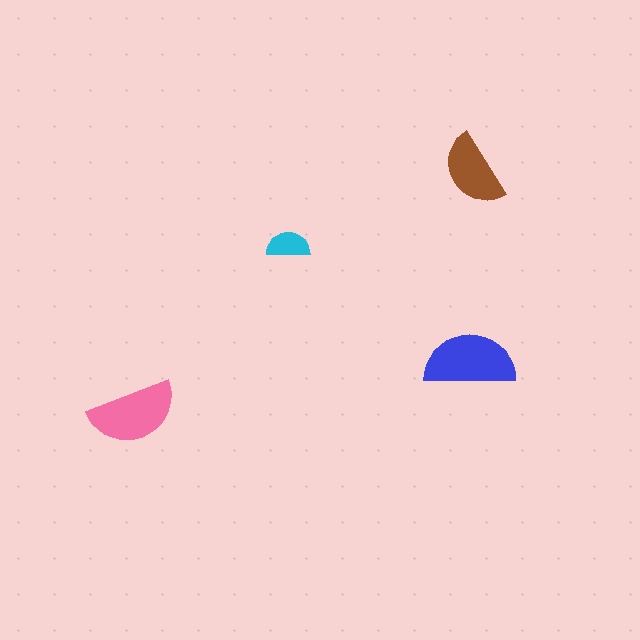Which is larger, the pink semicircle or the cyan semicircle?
The pink one.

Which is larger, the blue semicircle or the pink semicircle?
The blue one.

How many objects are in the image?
There are 4 objects in the image.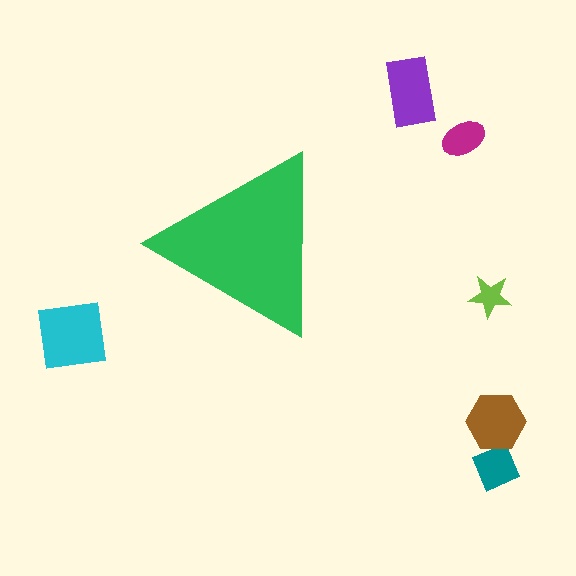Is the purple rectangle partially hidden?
No, the purple rectangle is fully visible.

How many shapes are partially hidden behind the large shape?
0 shapes are partially hidden.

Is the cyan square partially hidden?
No, the cyan square is fully visible.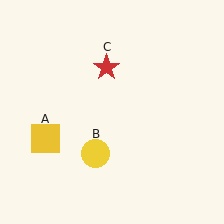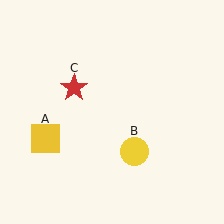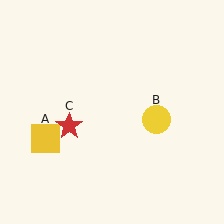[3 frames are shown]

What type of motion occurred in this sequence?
The yellow circle (object B), red star (object C) rotated counterclockwise around the center of the scene.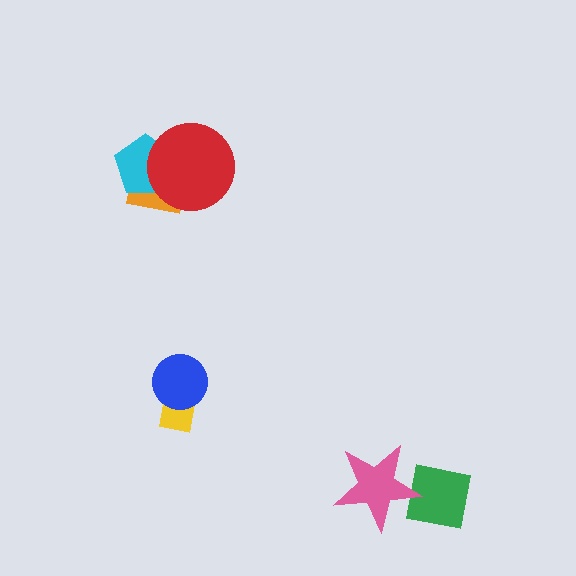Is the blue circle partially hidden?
No, no other shape covers it.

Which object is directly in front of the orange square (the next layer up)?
The cyan pentagon is directly in front of the orange square.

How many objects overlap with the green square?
1 object overlaps with the green square.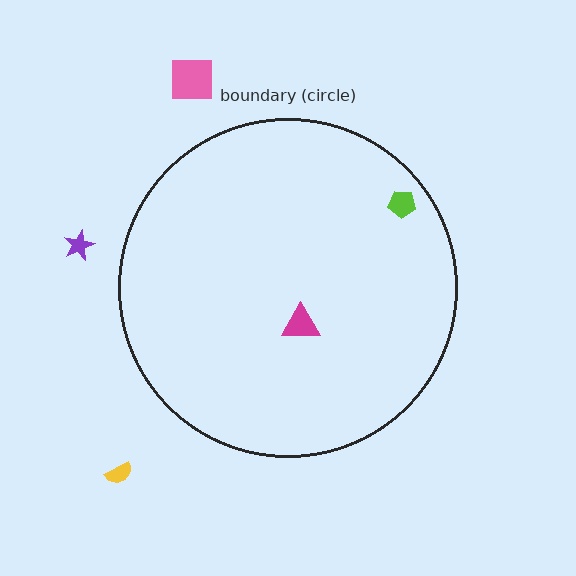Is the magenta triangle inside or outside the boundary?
Inside.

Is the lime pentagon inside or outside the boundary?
Inside.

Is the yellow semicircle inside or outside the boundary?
Outside.